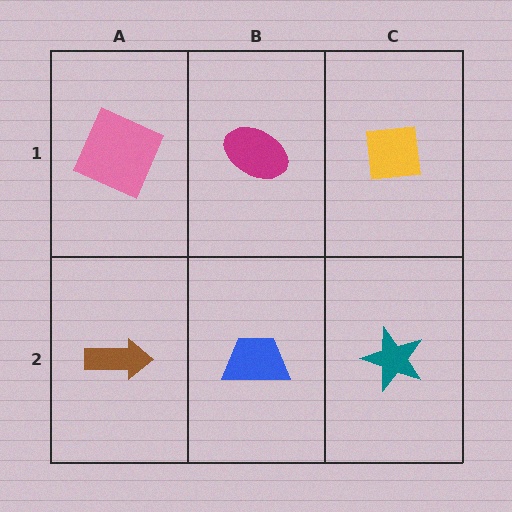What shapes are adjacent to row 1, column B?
A blue trapezoid (row 2, column B), a pink square (row 1, column A), a yellow square (row 1, column C).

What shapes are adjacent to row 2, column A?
A pink square (row 1, column A), a blue trapezoid (row 2, column B).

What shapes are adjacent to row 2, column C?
A yellow square (row 1, column C), a blue trapezoid (row 2, column B).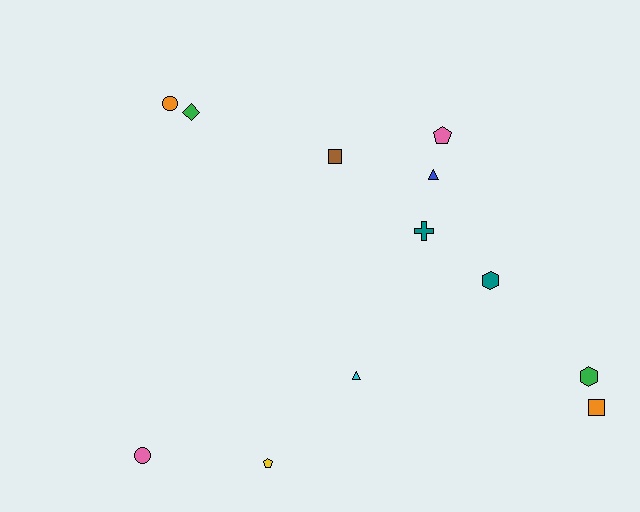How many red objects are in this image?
There are no red objects.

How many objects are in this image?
There are 12 objects.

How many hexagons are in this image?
There are 2 hexagons.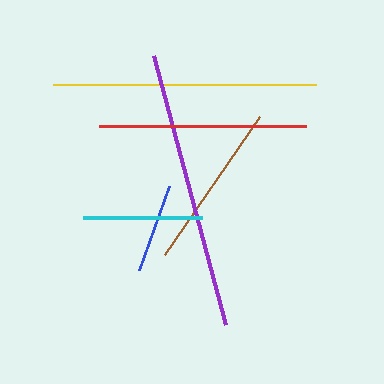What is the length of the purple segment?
The purple segment is approximately 279 pixels long.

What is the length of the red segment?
The red segment is approximately 208 pixels long.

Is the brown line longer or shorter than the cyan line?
The brown line is longer than the cyan line.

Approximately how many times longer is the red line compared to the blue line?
The red line is approximately 2.3 times the length of the blue line.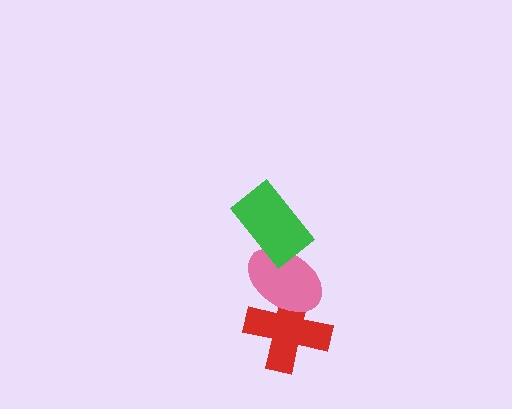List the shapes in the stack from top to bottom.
From top to bottom: the green rectangle, the pink ellipse, the red cross.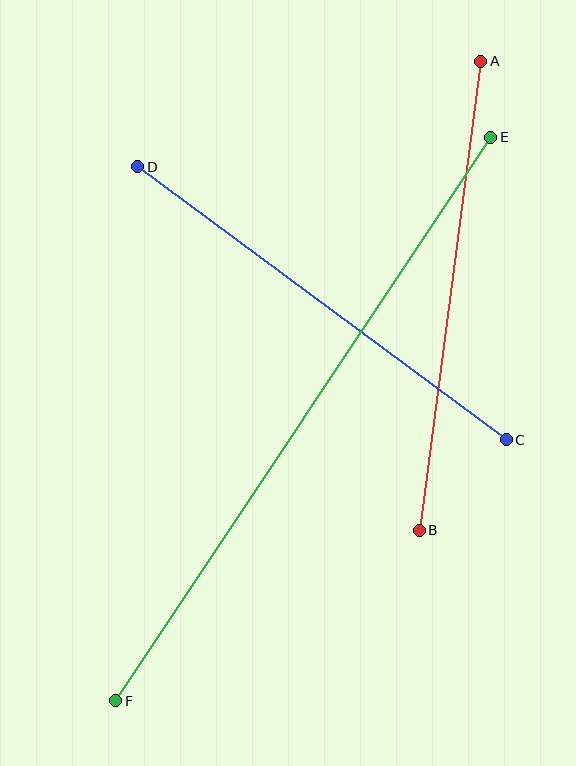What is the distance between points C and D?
The distance is approximately 458 pixels.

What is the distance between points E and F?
The distance is approximately 677 pixels.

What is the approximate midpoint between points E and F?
The midpoint is at approximately (303, 419) pixels.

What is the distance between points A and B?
The distance is approximately 473 pixels.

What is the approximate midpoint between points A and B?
The midpoint is at approximately (450, 296) pixels.